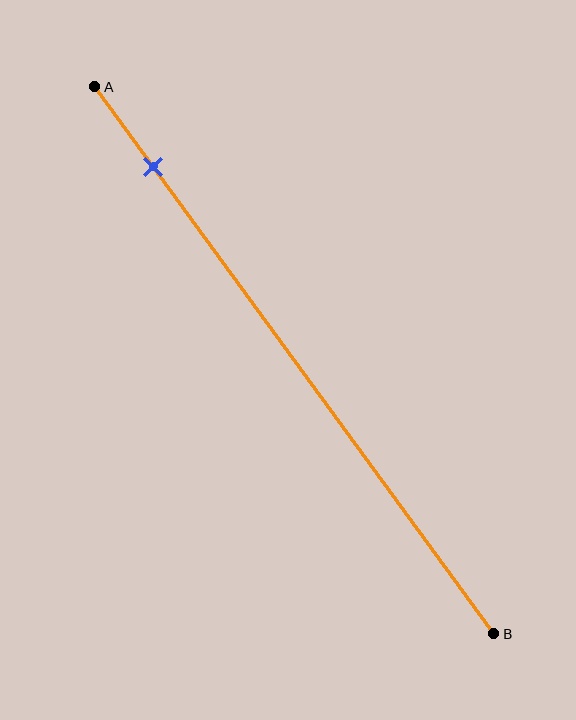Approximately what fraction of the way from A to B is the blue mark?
The blue mark is approximately 15% of the way from A to B.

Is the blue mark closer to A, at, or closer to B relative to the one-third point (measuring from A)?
The blue mark is closer to point A than the one-third point of segment AB.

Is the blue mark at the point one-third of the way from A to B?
No, the mark is at about 15% from A, not at the 33% one-third point.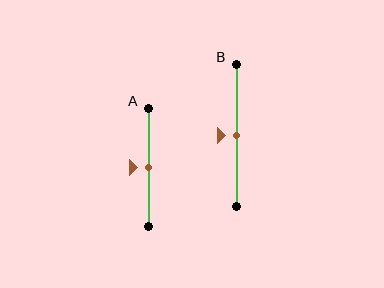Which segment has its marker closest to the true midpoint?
Segment A has its marker closest to the true midpoint.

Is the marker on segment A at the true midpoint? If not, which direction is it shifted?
Yes, the marker on segment A is at the true midpoint.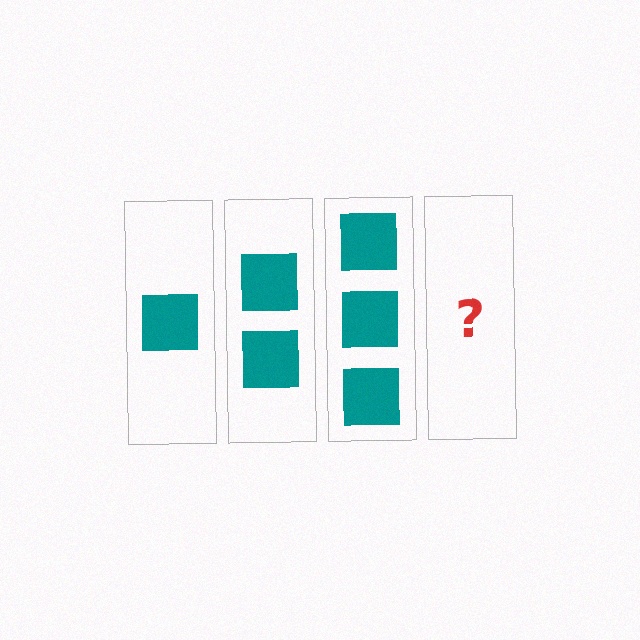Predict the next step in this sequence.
The next step is 4 squares.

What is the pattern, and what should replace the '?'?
The pattern is that each step adds one more square. The '?' should be 4 squares.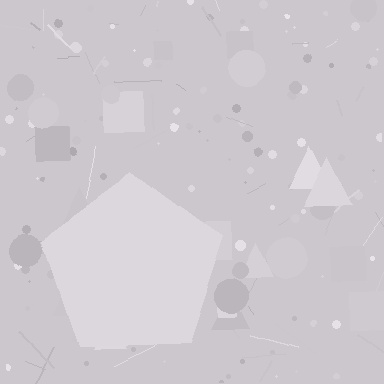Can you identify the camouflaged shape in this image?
The camouflaged shape is a pentagon.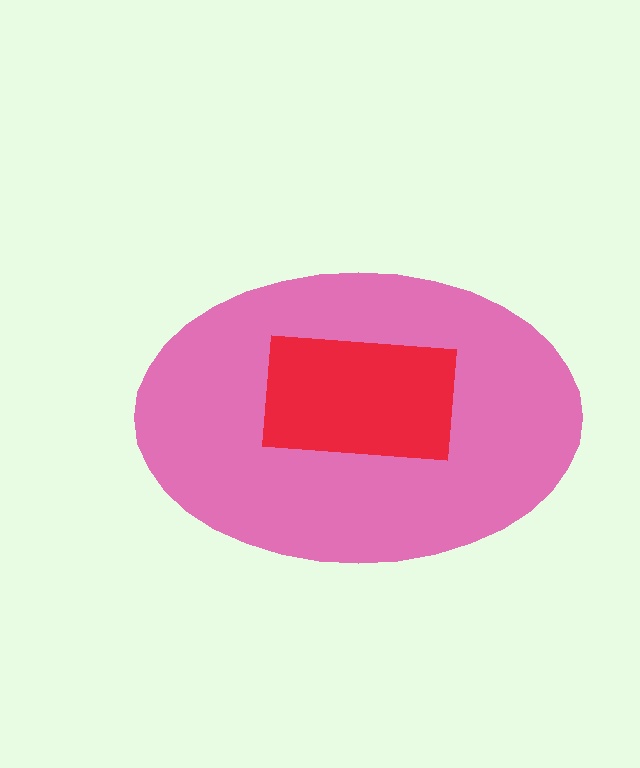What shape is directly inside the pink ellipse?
The red rectangle.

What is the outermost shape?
The pink ellipse.